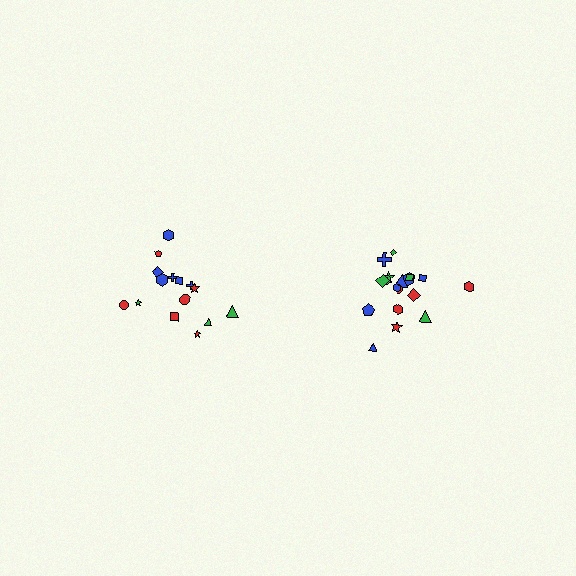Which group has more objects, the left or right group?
The right group.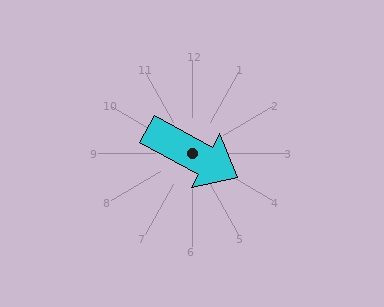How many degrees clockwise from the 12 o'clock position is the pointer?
Approximately 118 degrees.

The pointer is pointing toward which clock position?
Roughly 4 o'clock.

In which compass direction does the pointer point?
Southeast.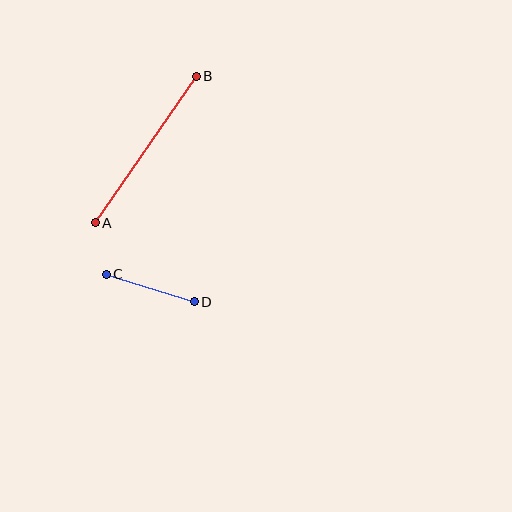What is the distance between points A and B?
The distance is approximately 178 pixels.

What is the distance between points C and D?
The distance is approximately 92 pixels.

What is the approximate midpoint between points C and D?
The midpoint is at approximately (150, 288) pixels.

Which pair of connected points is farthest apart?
Points A and B are farthest apart.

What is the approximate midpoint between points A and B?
The midpoint is at approximately (146, 150) pixels.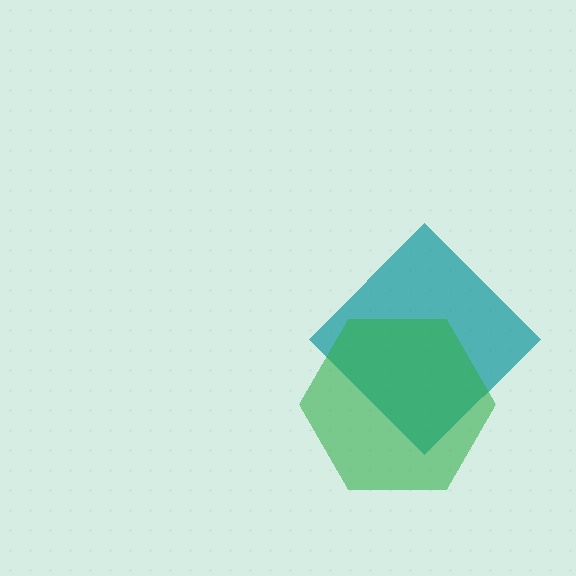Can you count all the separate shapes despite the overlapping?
Yes, there are 2 separate shapes.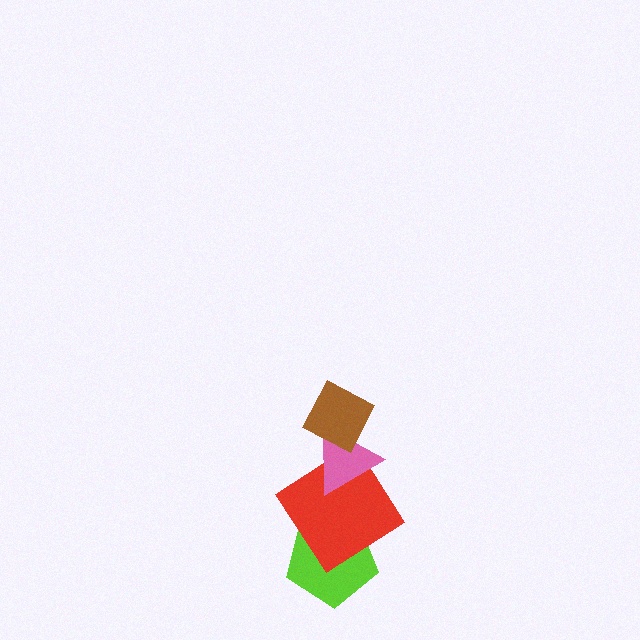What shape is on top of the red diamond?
The pink triangle is on top of the red diamond.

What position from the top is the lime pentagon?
The lime pentagon is 4th from the top.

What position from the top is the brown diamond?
The brown diamond is 1st from the top.